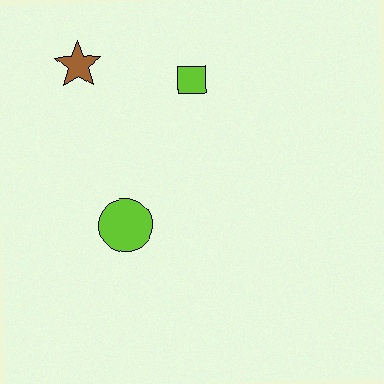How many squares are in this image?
There is 1 square.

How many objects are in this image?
There are 3 objects.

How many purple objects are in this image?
There are no purple objects.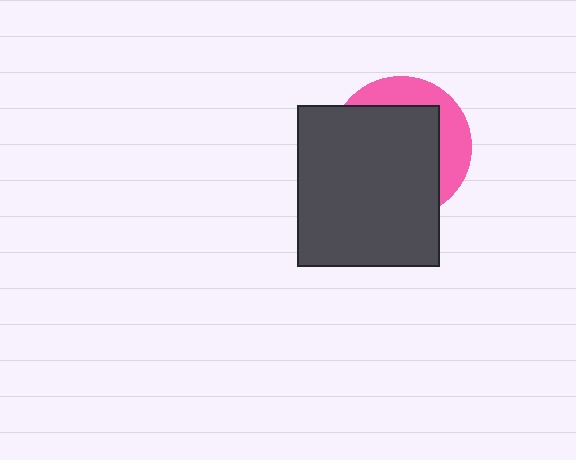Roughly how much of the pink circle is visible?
A small part of it is visible (roughly 31%).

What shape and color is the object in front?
The object in front is a dark gray rectangle.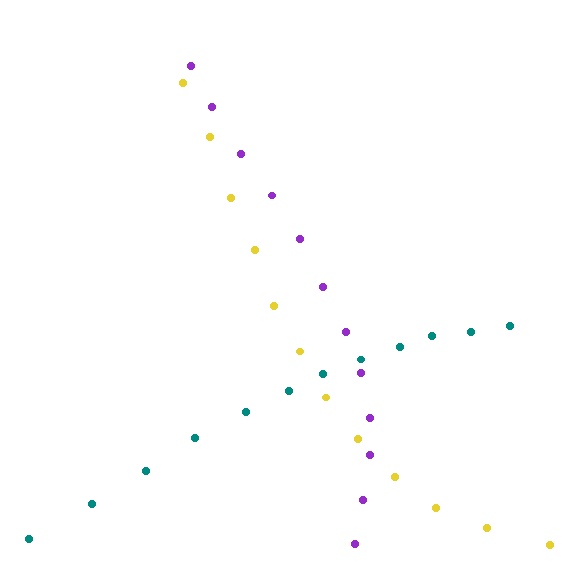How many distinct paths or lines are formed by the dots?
There are 3 distinct paths.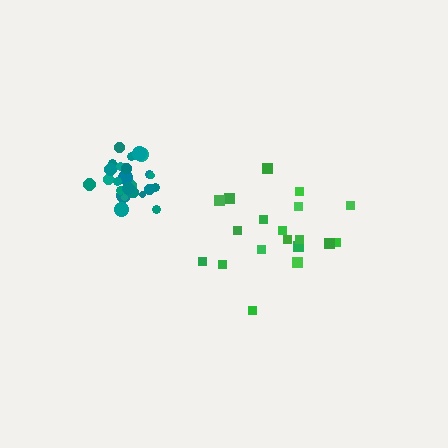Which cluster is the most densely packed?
Teal.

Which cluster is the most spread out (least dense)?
Green.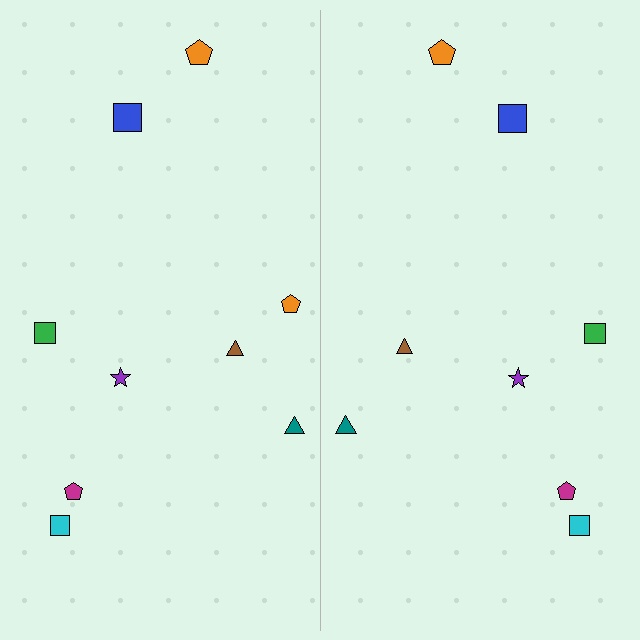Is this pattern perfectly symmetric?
No, the pattern is not perfectly symmetric. A orange pentagon is missing from the right side.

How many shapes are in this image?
There are 17 shapes in this image.